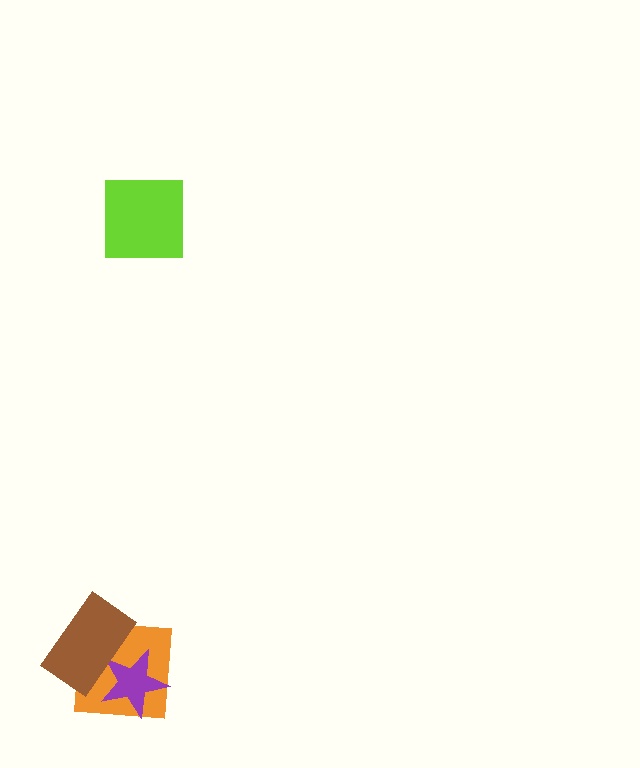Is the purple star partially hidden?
Yes, it is partially covered by another shape.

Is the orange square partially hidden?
Yes, it is partially covered by another shape.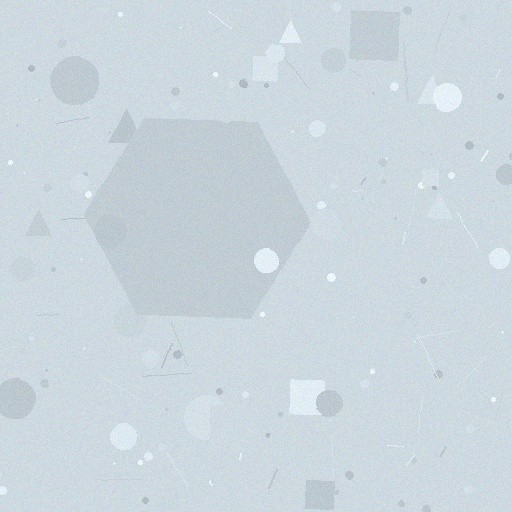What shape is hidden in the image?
A hexagon is hidden in the image.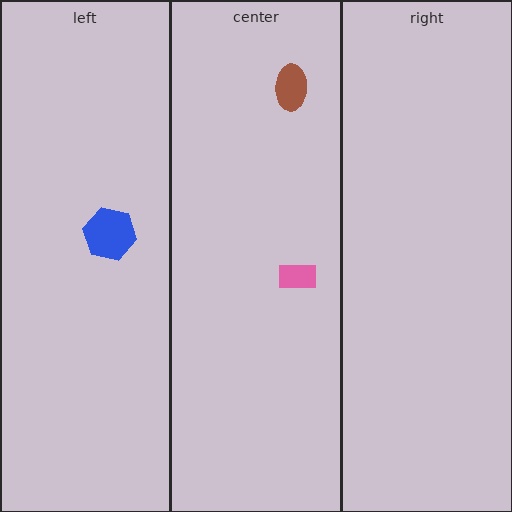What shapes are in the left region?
The blue hexagon.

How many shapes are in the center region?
2.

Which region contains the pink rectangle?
The center region.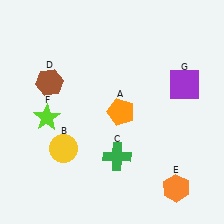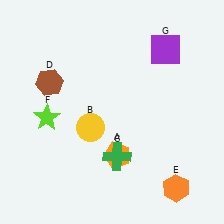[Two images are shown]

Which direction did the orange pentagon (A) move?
The orange pentagon (A) moved down.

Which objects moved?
The objects that moved are: the orange pentagon (A), the yellow circle (B), the purple square (G).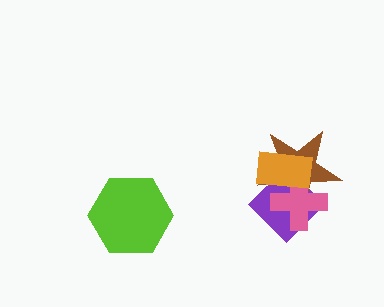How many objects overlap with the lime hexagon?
0 objects overlap with the lime hexagon.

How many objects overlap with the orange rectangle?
3 objects overlap with the orange rectangle.